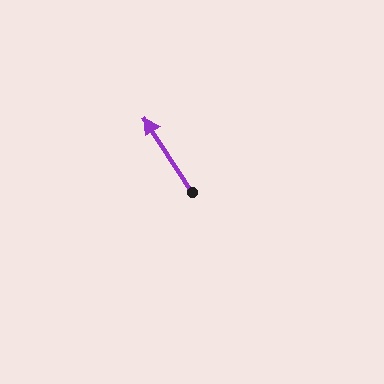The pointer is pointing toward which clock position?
Roughly 11 o'clock.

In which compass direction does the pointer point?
Northwest.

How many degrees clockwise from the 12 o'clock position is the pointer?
Approximately 327 degrees.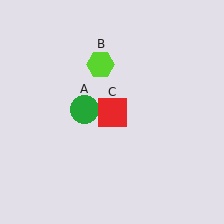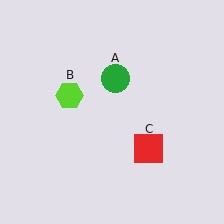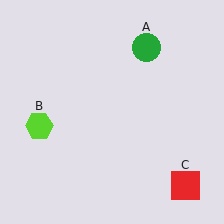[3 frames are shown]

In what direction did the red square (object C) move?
The red square (object C) moved down and to the right.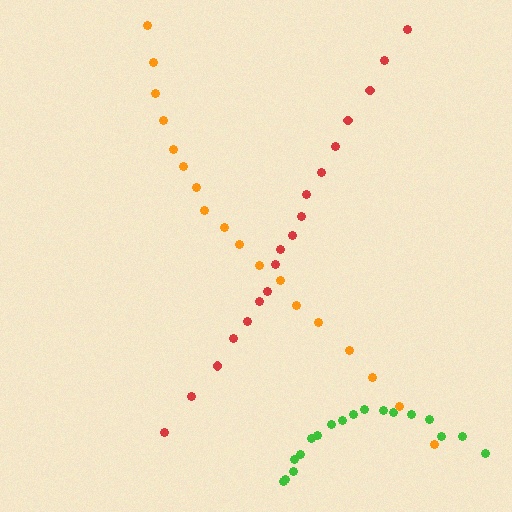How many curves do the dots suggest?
There are 3 distinct paths.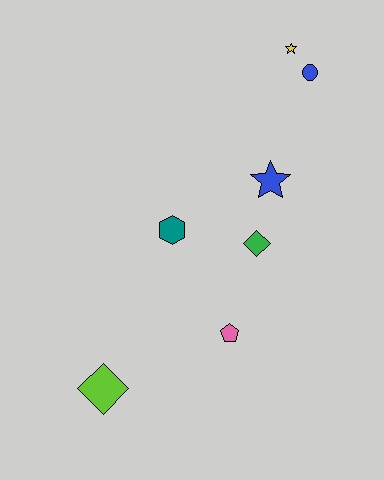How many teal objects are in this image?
There is 1 teal object.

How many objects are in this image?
There are 7 objects.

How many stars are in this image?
There are 2 stars.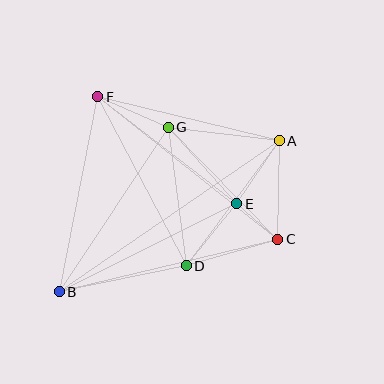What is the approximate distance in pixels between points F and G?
The distance between F and G is approximately 77 pixels.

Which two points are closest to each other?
Points C and E are closest to each other.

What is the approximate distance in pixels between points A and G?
The distance between A and G is approximately 112 pixels.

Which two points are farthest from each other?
Points A and B are farthest from each other.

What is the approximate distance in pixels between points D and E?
The distance between D and E is approximately 80 pixels.